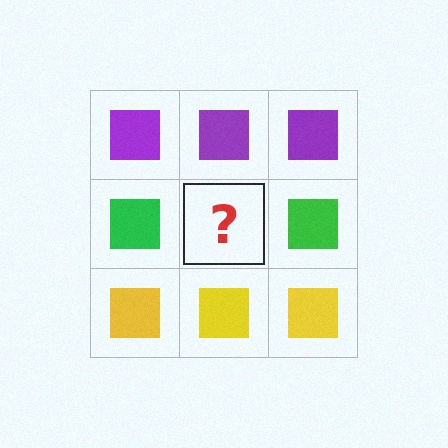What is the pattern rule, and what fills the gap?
The rule is that each row has a consistent color. The gap should be filled with a green square.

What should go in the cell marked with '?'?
The missing cell should contain a green square.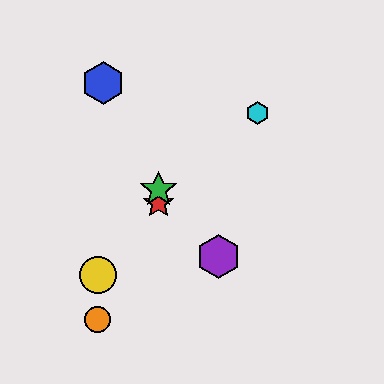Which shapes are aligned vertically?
The red star, the green star are aligned vertically.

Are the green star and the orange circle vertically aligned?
No, the green star is at x≈158 and the orange circle is at x≈98.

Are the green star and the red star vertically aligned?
Yes, both are at x≈158.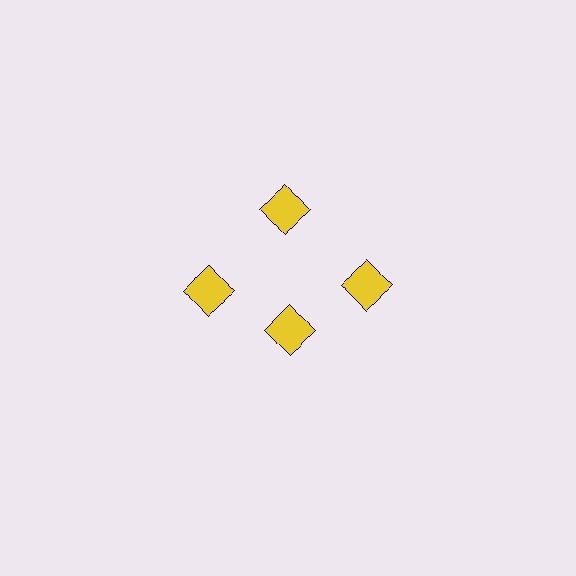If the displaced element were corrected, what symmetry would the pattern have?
It would have 4-fold rotational symmetry — the pattern would map onto itself every 90 degrees.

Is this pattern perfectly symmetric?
No. The 4 yellow squares are arranged in a ring, but one element near the 6 o'clock position is pulled inward toward the center, breaking the 4-fold rotational symmetry.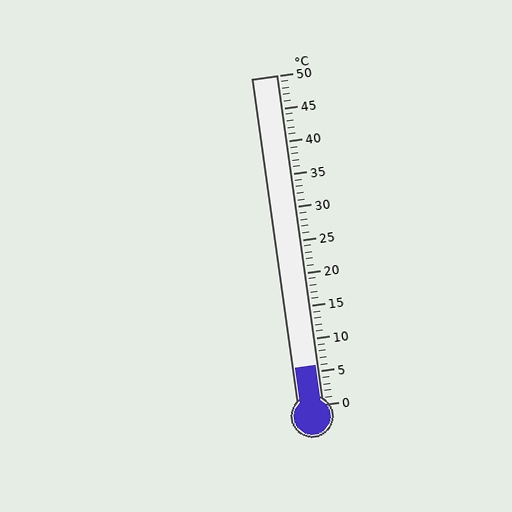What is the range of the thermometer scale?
The thermometer scale ranges from 0°C to 50°C.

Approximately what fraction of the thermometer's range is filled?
The thermometer is filled to approximately 10% of its range.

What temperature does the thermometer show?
The thermometer shows approximately 6°C.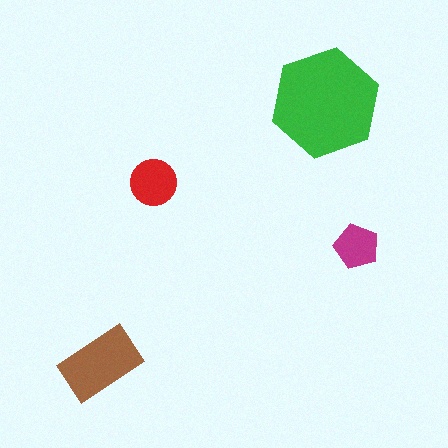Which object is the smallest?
The magenta pentagon.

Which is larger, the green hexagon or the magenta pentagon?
The green hexagon.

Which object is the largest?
The green hexagon.